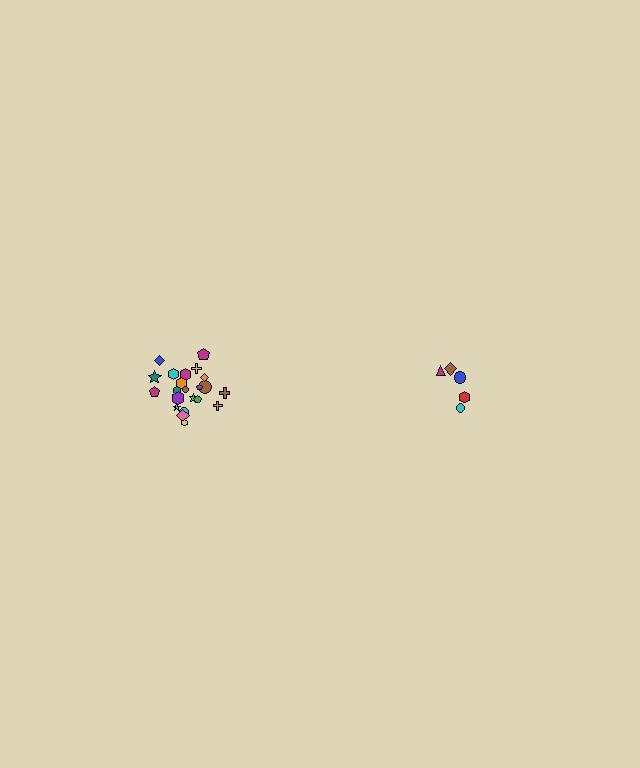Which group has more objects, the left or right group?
The left group.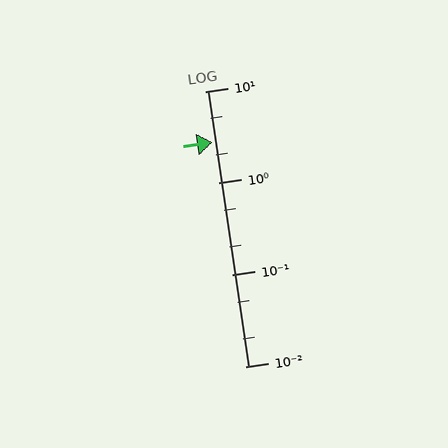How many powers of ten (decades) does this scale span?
The scale spans 3 decades, from 0.01 to 10.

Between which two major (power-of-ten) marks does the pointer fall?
The pointer is between 1 and 10.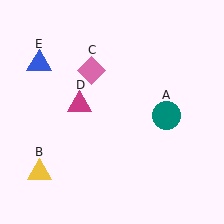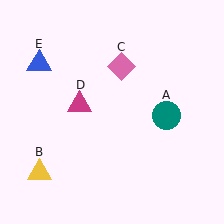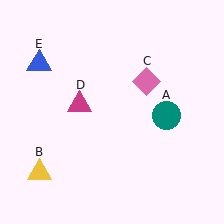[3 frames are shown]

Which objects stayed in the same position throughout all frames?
Teal circle (object A) and yellow triangle (object B) and magenta triangle (object D) and blue triangle (object E) remained stationary.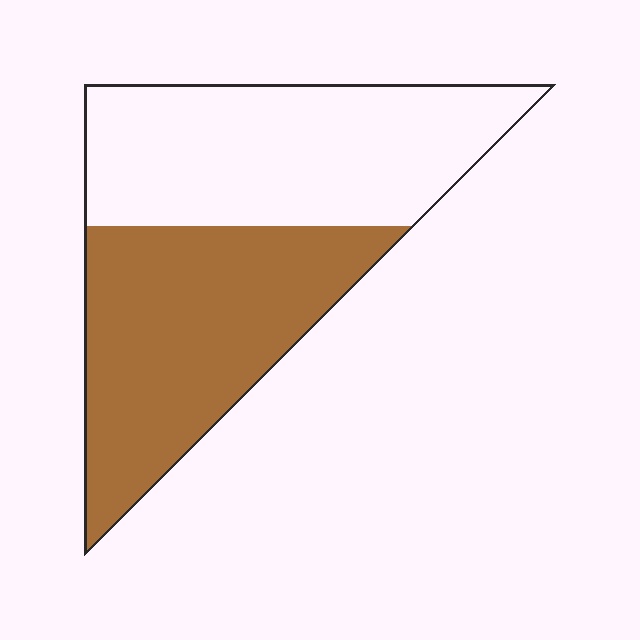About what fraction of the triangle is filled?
About one half (1/2).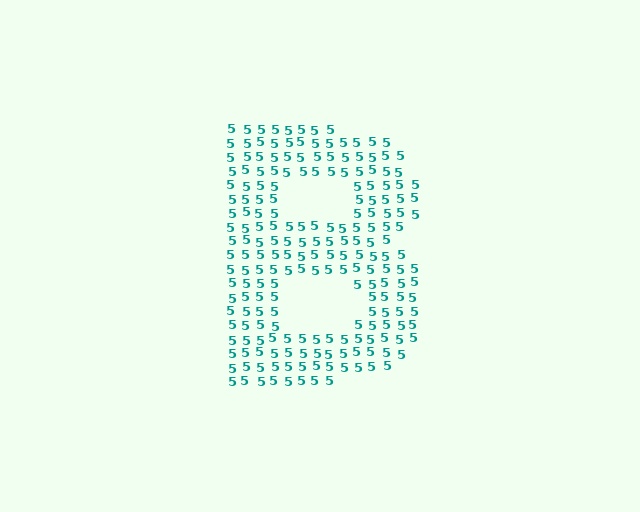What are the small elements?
The small elements are digit 5's.